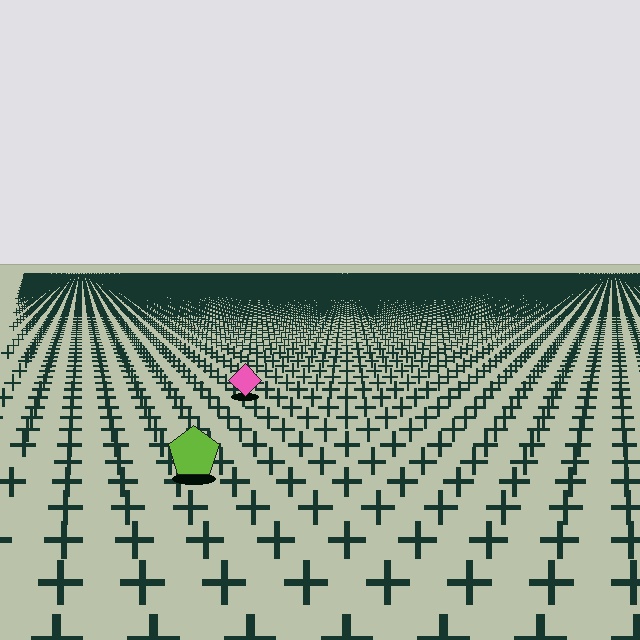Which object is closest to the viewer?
The lime pentagon is closest. The texture marks near it are larger and more spread out.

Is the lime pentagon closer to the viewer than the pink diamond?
Yes. The lime pentagon is closer — you can tell from the texture gradient: the ground texture is coarser near it.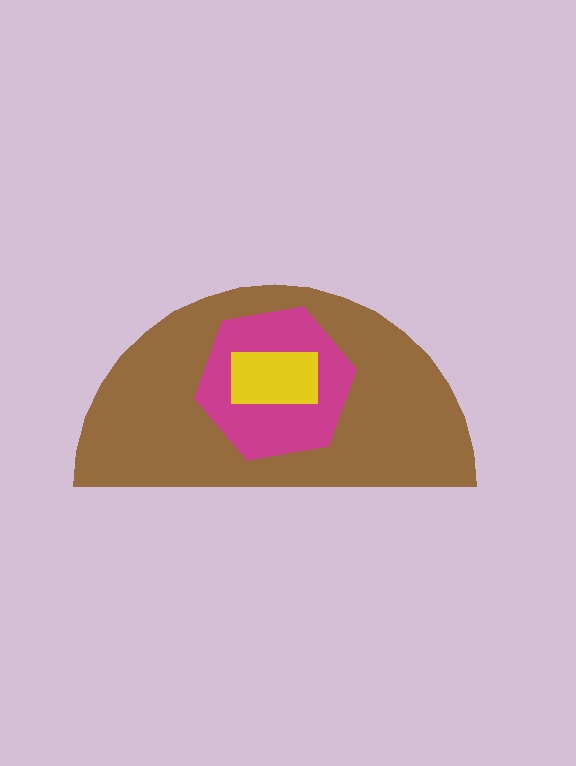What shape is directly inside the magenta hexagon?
The yellow rectangle.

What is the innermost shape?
The yellow rectangle.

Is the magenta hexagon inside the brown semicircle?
Yes.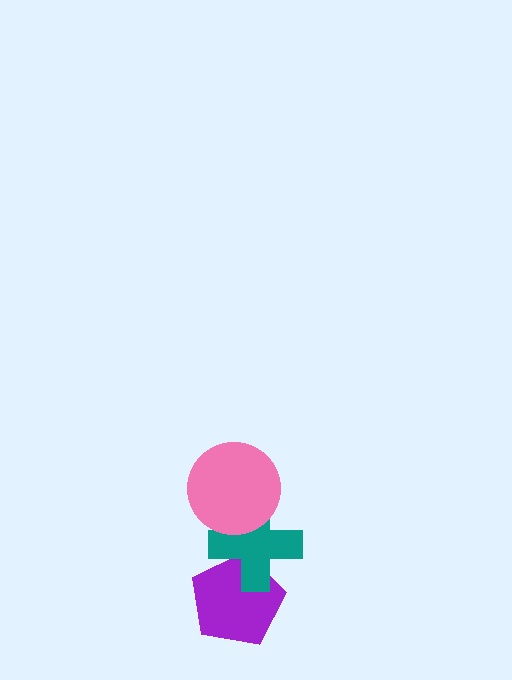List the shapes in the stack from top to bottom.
From top to bottom: the pink circle, the teal cross, the purple pentagon.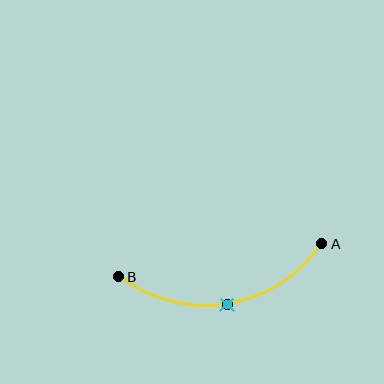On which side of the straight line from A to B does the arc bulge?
The arc bulges below the straight line connecting A and B.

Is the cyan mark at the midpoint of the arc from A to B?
Yes. The cyan mark lies on the arc at equal arc-length from both A and B — it is the arc midpoint.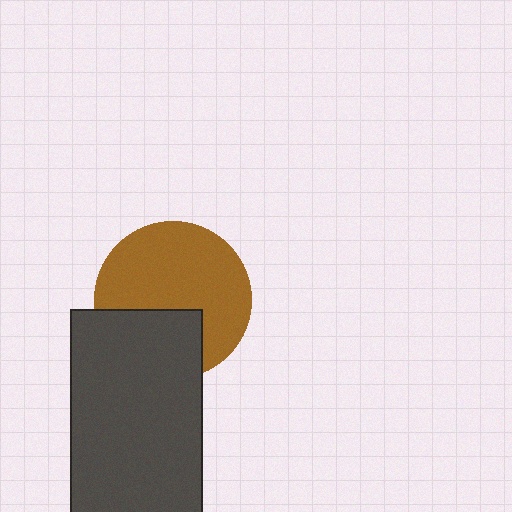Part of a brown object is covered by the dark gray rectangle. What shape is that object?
It is a circle.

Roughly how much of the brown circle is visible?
Most of it is visible (roughly 68%).